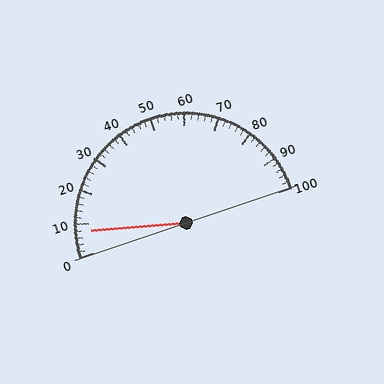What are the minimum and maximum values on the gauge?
The gauge ranges from 0 to 100.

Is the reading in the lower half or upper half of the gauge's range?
The reading is in the lower half of the range (0 to 100).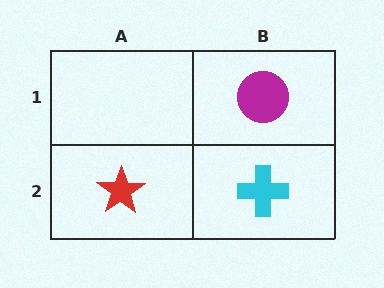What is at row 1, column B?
A magenta circle.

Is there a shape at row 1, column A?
No, that cell is empty.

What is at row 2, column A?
A red star.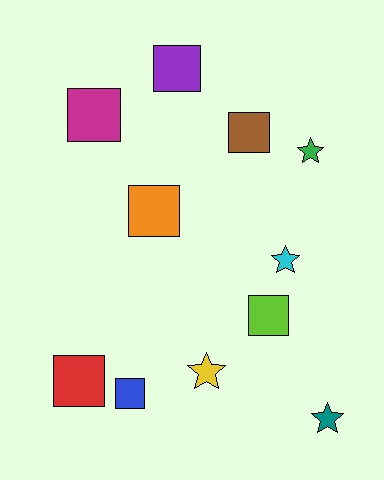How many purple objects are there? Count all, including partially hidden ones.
There is 1 purple object.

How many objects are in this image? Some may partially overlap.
There are 11 objects.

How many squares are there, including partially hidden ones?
There are 7 squares.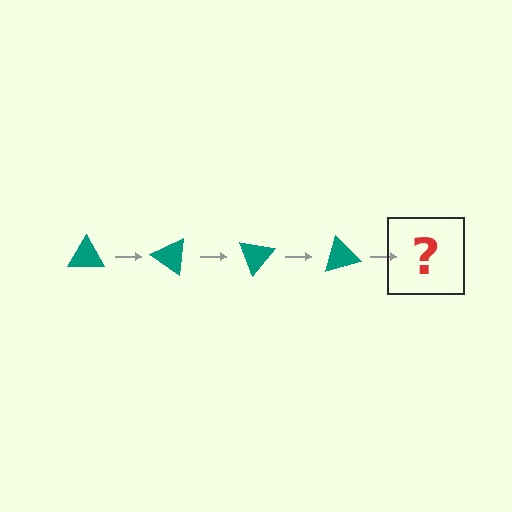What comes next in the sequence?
The next element should be a teal triangle rotated 140 degrees.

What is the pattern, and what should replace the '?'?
The pattern is that the triangle rotates 35 degrees each step. The '?' should be a teal triangle rotated 140 degrees.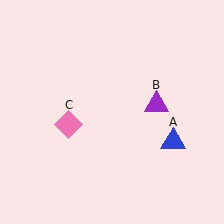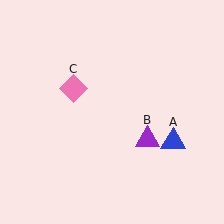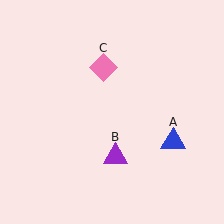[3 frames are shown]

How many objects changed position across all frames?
2 objects changed position: purple triangle (object B), pink diamond (object C).